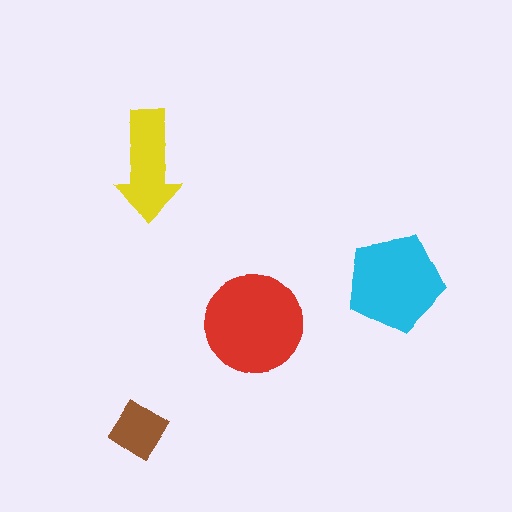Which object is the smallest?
The brown diamond.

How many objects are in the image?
There are 4 objects in the image.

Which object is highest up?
The yellow arrow is topmost.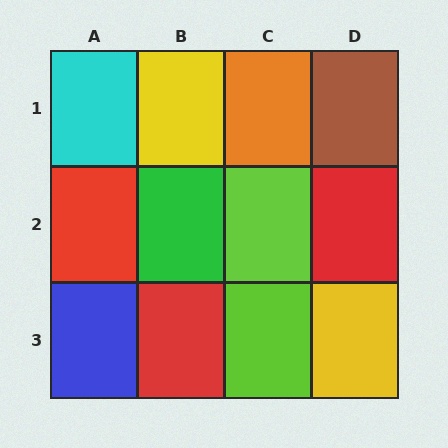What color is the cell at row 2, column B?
Green.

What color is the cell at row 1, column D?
Brown.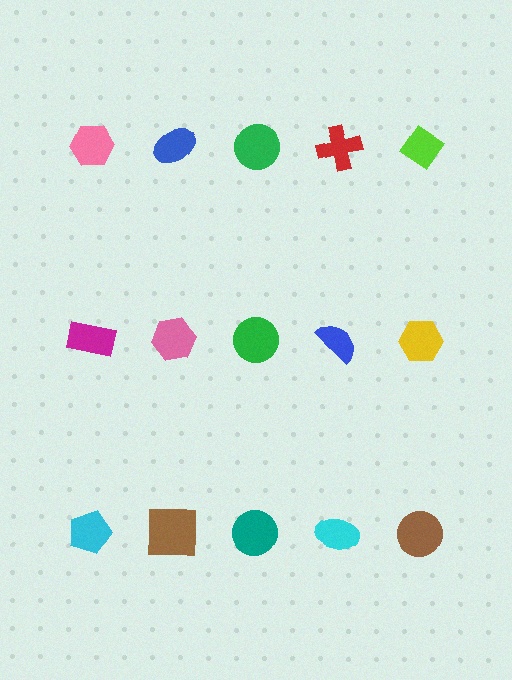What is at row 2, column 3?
A green circle.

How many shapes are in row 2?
5 shapes.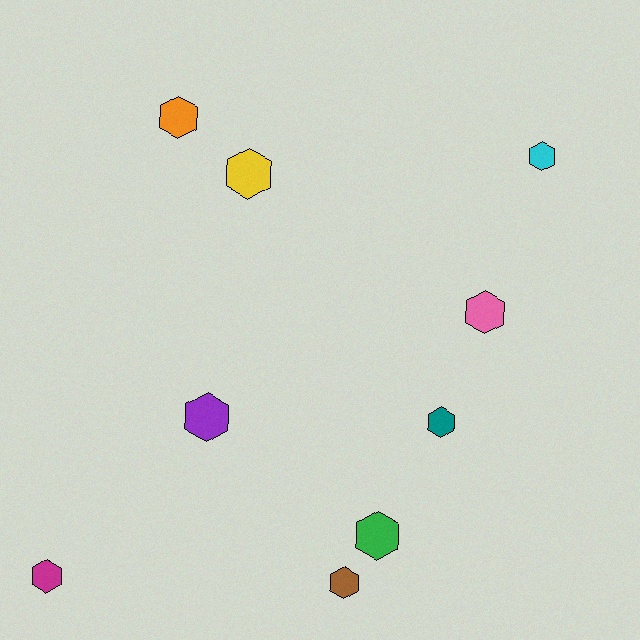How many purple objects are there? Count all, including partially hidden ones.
There is 1 purple object.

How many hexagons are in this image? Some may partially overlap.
There are 9 hexagons.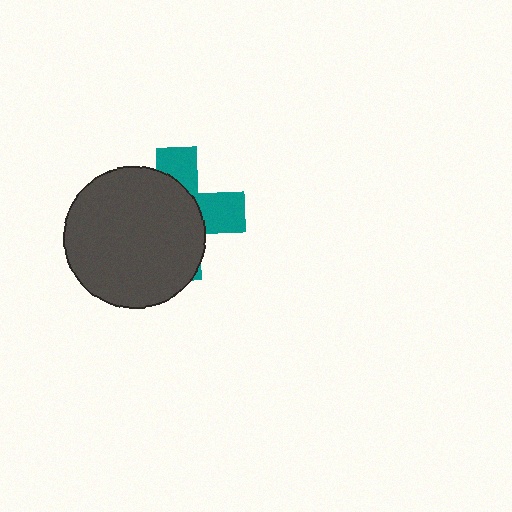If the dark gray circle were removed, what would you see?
You would see the complete teal cross.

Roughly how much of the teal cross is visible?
A small part of it is visible (roughly 36%).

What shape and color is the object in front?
The object in front is a dark gray circle.